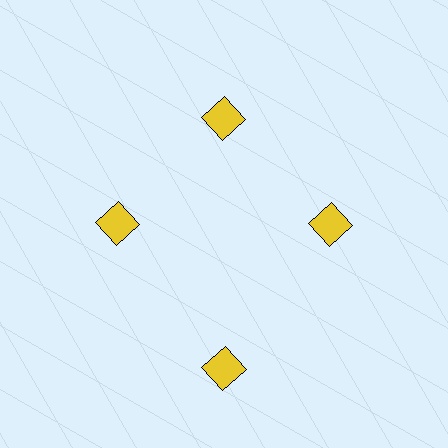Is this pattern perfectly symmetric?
No. The 4 yellow diamonds are arranged in a ring, but one element near the 6 o'clock position is pushed outward from the center, breaking the 4-fold rotational symmetry.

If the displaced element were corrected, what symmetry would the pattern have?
It would have 4-fold rotational symmetry — the pattern would map onto itself every 90 degrees.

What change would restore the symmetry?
The symmetry would be restored by moving it inward, back onto the ring so that all 4 diamonds sit at equal angles and equal distance from the center.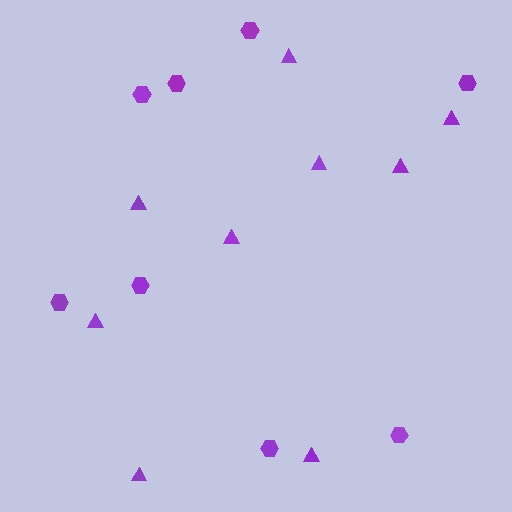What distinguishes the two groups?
There are 2 groups: one group of triangles (9) and one group of hexagons (8).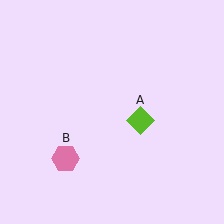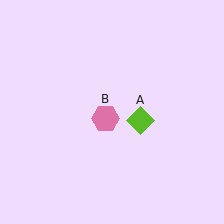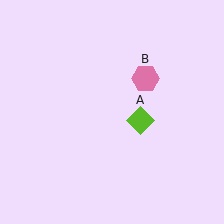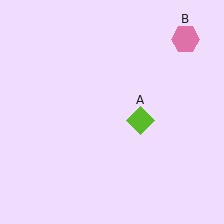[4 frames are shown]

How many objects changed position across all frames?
1 object changed position: pink hexagon (object B).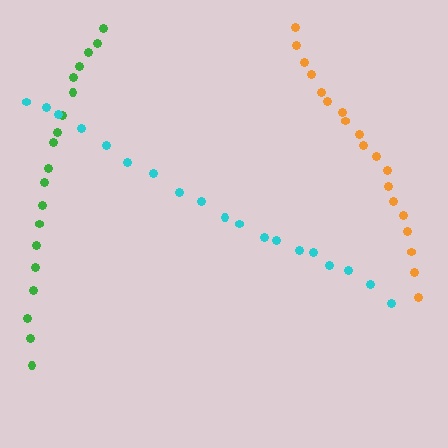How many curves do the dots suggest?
There are 3 distinct paths.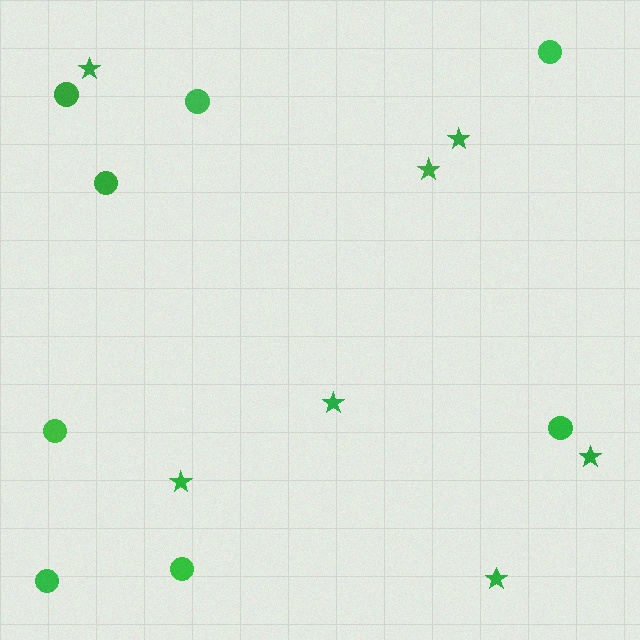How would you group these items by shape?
There are 2 groups: one group of circles (8) and one group of stars (7).